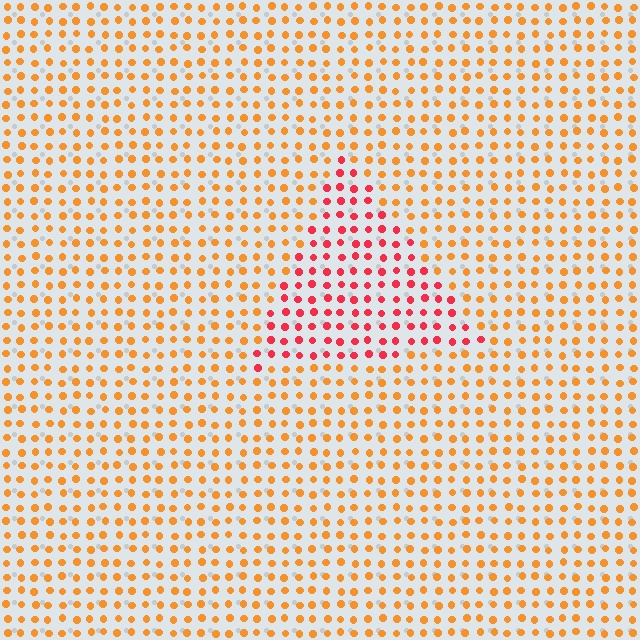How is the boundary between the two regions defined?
The boundary is defined purely by a slight shift in hue (about 39 degrees). Spacing, size, and orientation are identical on both sides.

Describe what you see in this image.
The image is filled with small orange elements in a uniform arrangement. A triangle-shaped region is visible where the elements are tinted to a slightly different hue, forming a subtle color boundary.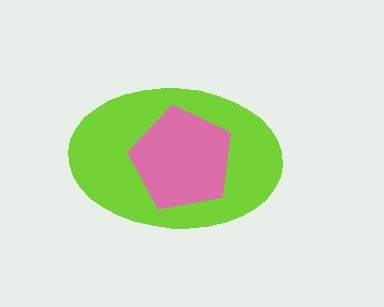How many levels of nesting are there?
2.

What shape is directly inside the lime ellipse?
The pink pentagon.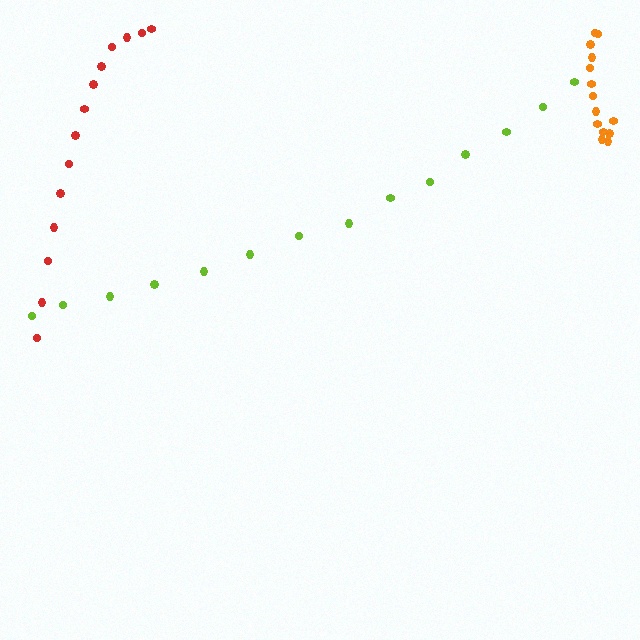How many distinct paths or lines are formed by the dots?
There are 3 distinct paths.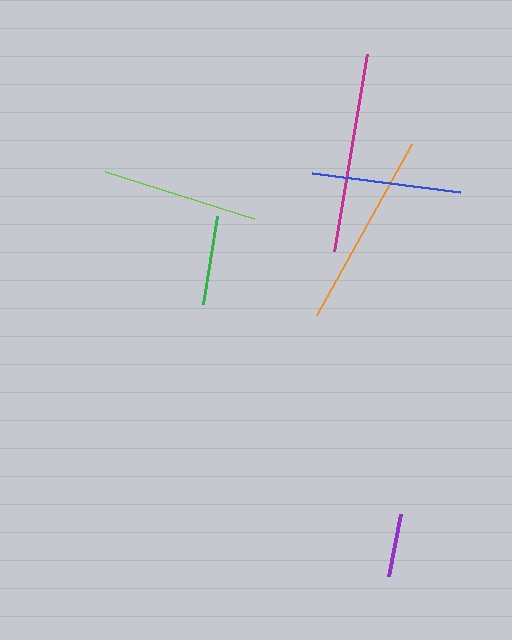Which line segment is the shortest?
The purple line is the shortest at approximately 63 pixels.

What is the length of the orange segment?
The orange segment is approximately 195 pixels long.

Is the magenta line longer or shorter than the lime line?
The magenta line is longer than the lime line.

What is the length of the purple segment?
The purple segment is approximately 63 pixels long.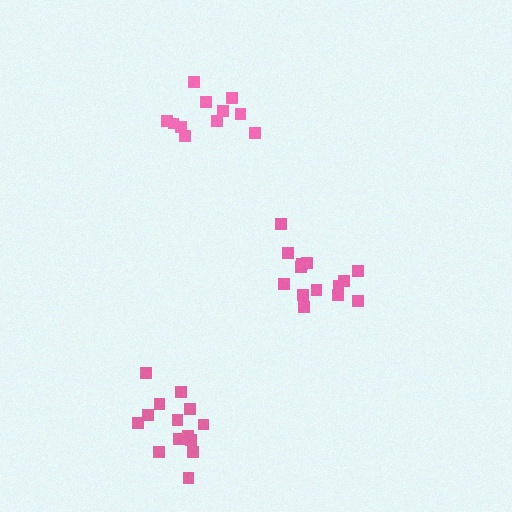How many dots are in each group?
Group 1: 14 dots, Group 2: 14 dots, Group 3: 11 dots (39 total).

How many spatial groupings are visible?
There are 3 spatial groupings.